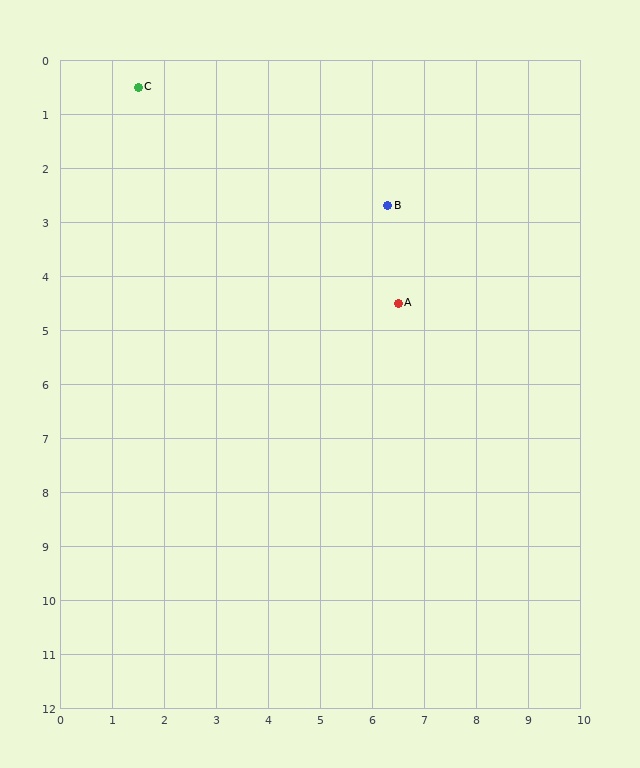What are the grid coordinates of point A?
Point A is at approximately (6.5, 4.5).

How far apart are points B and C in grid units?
Points B and C are about 5.3 grid units apart.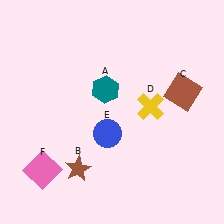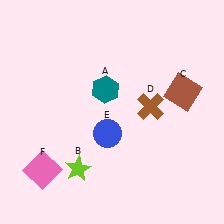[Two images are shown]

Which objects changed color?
B changed from brown to lime. D changed from yellow to brown.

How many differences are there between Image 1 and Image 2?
There are 2 differences between the two images.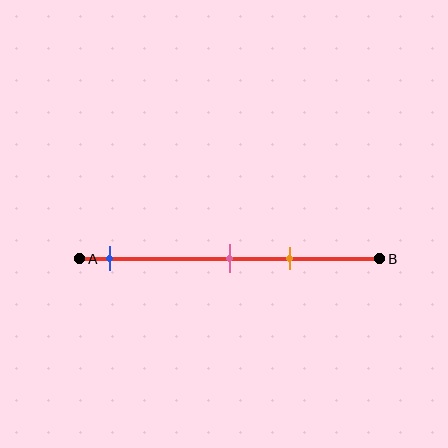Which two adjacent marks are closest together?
The pink and orange marks are the closest adjacent pair.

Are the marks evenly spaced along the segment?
No, the marks are not evenly spaced.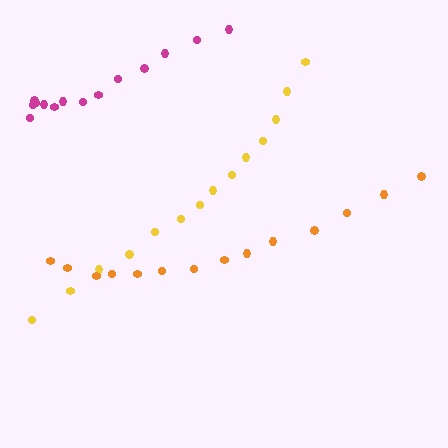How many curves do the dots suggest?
There are 3 distinct paths.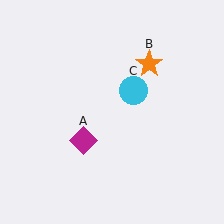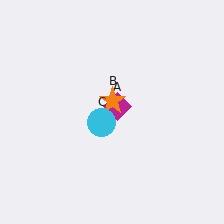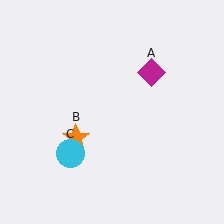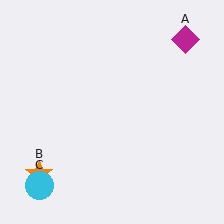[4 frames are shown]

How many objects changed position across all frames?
3 objects changed position: magenta diamond (object A), orange star (object B), cyan circle (object C).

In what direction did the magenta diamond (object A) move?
The magenta diamond (object A) moved up and to the right.